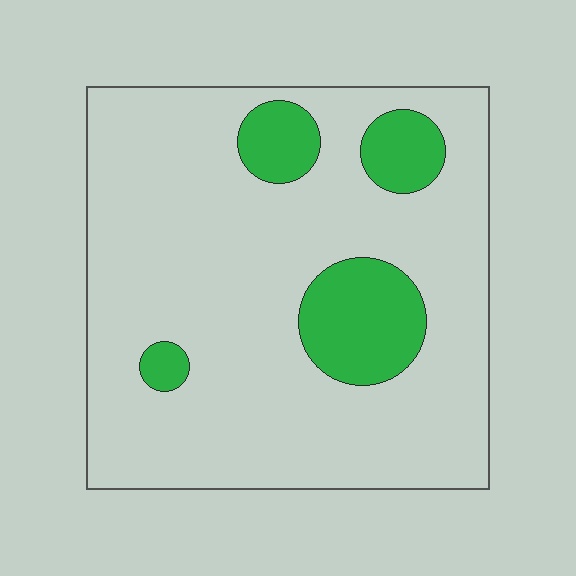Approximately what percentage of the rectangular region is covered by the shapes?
Approximately 15%.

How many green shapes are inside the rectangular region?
4.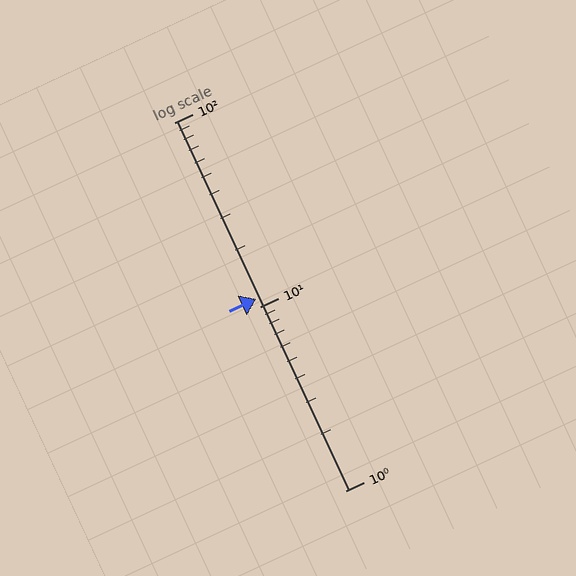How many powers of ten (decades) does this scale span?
The scale spans 2 decades, from 1 to 100.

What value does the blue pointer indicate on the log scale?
The pointer indicates approximately 11.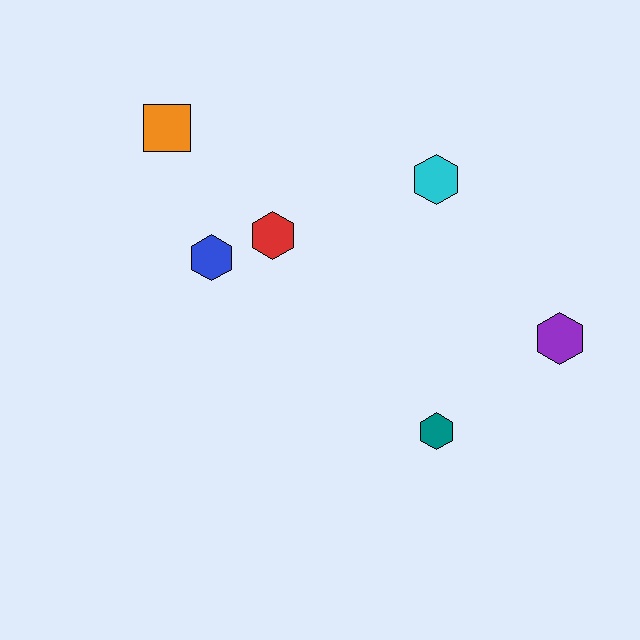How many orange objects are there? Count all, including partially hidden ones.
There is 1 orange object.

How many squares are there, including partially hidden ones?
There is 1 square.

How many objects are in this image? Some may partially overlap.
There are 6 objects.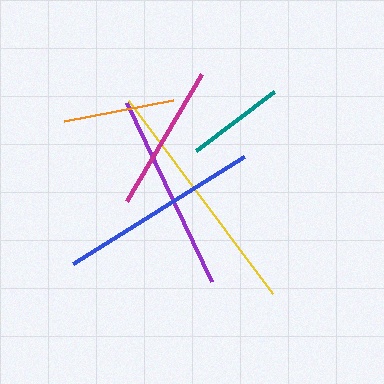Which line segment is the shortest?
The teal line is the shortest at approximately 98 pixels.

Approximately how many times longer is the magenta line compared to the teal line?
The magenta line is approximately 1.5 times the length of the teal line.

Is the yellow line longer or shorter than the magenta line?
The yellow line is longer than the magenta line.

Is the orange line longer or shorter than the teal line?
The orange line is longer than the teal line.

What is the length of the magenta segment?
The magenta segment is approximately 147 pixels long.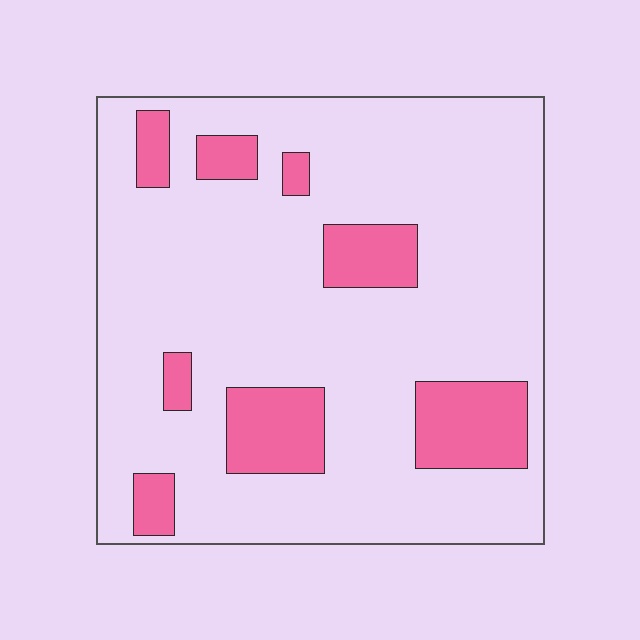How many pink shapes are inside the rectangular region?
8.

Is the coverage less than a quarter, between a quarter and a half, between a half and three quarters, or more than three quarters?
Less than a quarter.